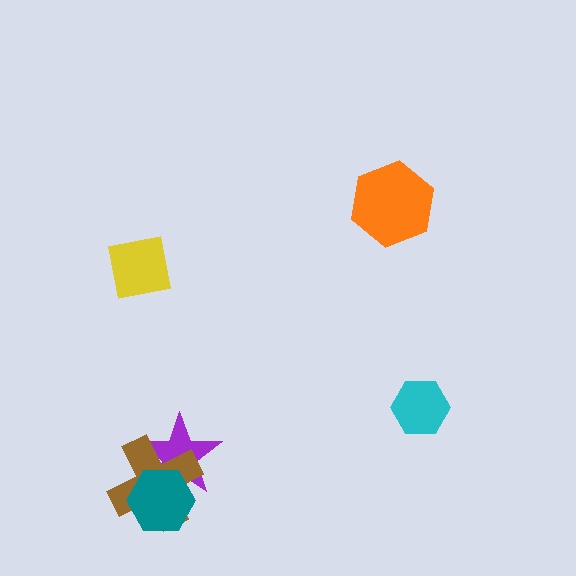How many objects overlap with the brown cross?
2 objects overlap with the brown cross.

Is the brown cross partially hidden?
Yes, it is partially covered by another shape.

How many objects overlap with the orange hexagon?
0 objects overlap with the orange hexagon.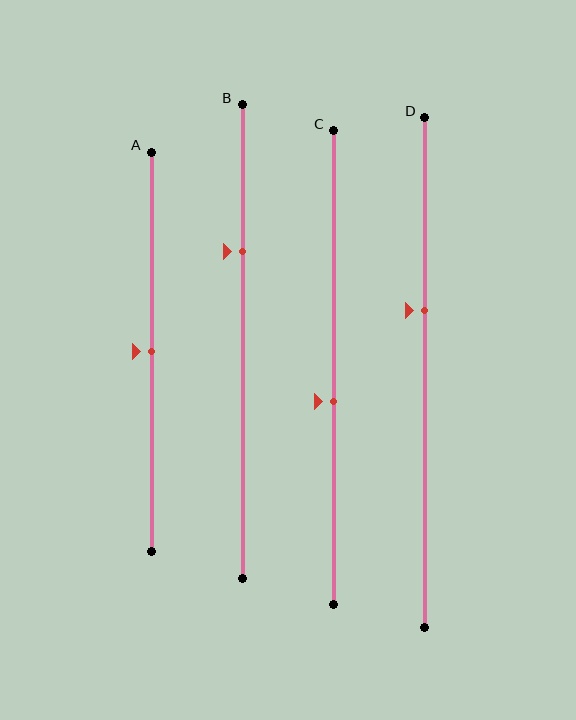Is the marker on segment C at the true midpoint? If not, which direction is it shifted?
No, the marker on segment C is shifted downward by about 7% of the segment length.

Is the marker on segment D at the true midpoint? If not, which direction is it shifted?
No, the marker on segment D is shifted upward by about 12% of the segment length.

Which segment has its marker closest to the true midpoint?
Segment A has its marker closest to the true midpoint.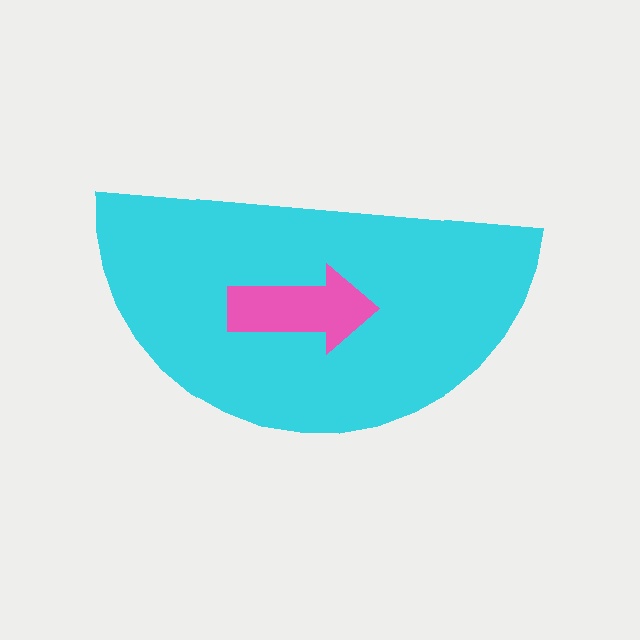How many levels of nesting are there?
2.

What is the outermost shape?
The cyan semicircle.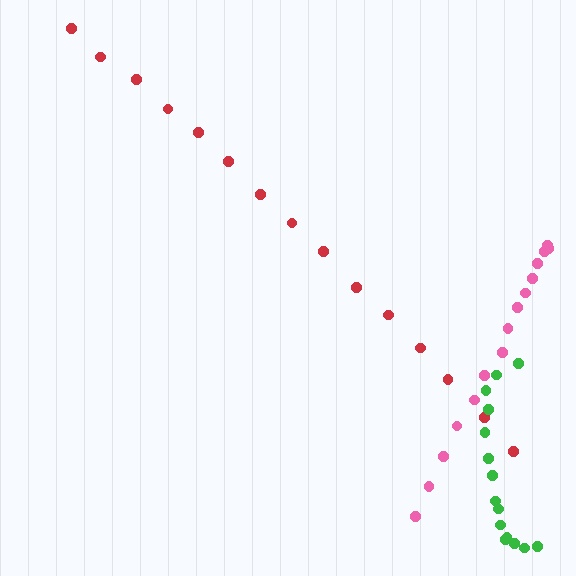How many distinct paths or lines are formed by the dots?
There are 3 distinct paths.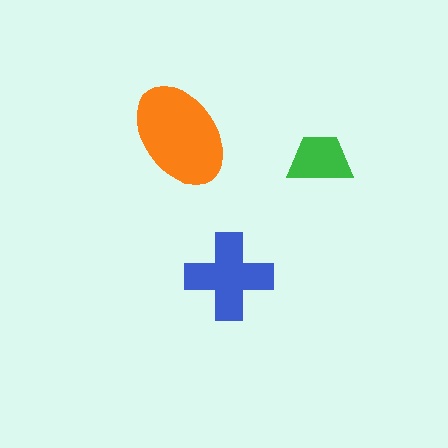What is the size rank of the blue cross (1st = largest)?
2nd.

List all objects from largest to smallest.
The orange ellipse, the blue cross, the green trapezoid.